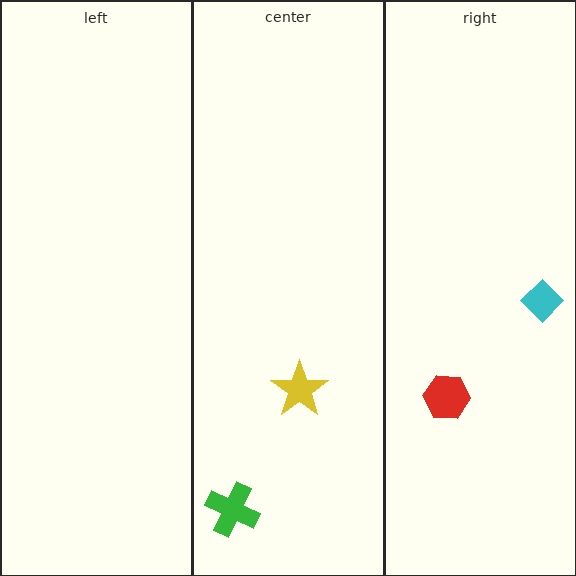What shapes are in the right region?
The cyan diamond, the red hexagon.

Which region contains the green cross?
The center region.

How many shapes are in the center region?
2.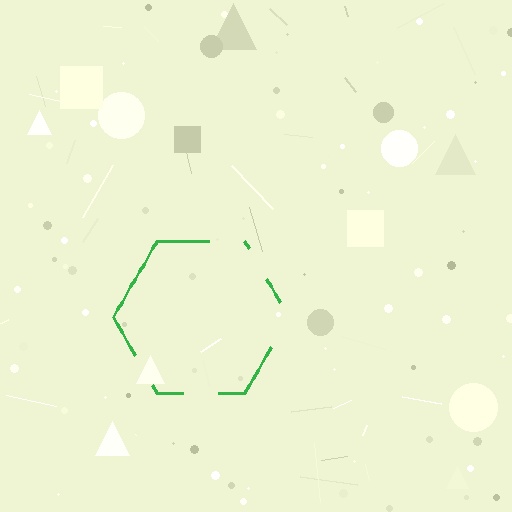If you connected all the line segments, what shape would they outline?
They would outline a hexagon.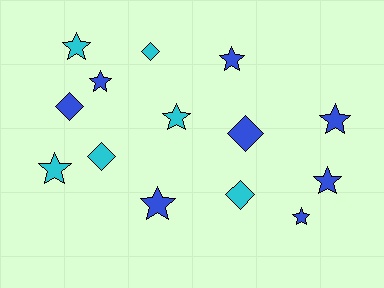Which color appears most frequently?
Blue, with 8 objects.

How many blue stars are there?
There are 6 blue stars.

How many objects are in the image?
There are 14 objects.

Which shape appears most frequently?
Star, with 9 objects.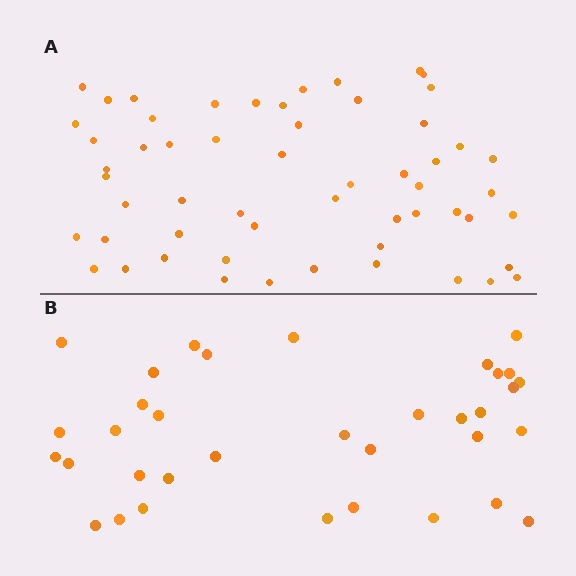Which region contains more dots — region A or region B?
Region A (the top region) has more dots.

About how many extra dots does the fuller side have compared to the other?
Region A has approximately 20 more dots than region B.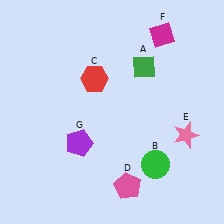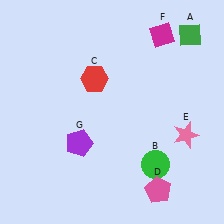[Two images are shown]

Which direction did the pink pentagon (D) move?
The pink pentagon (D) moved right.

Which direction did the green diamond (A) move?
The green diamond (A) moved right.